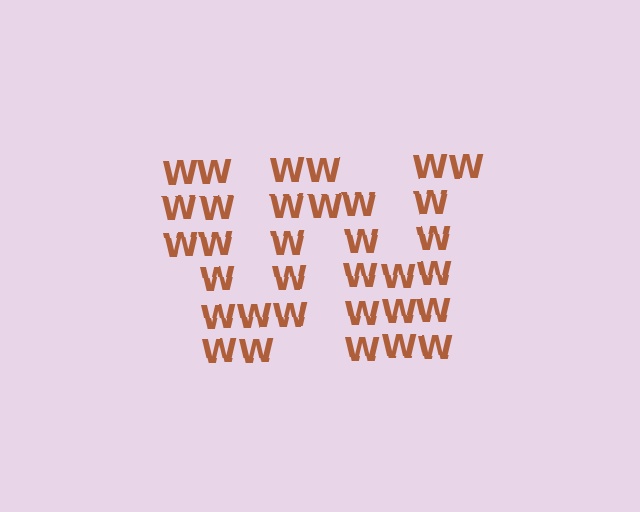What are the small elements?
The small elements are letter W's.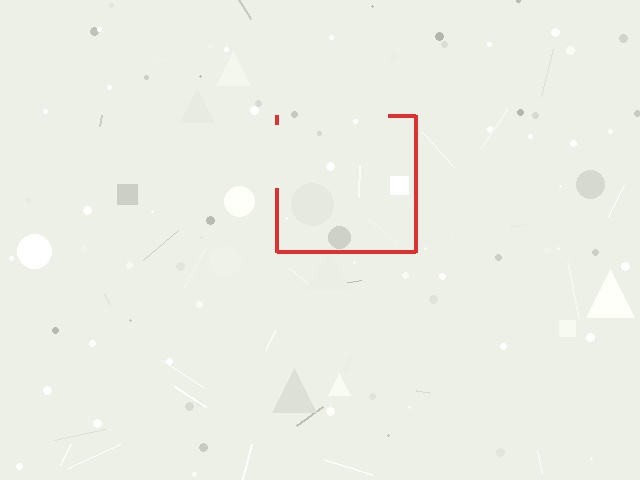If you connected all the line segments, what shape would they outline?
They would outline a square.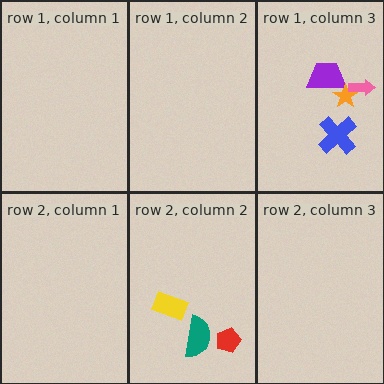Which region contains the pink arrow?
The row 1, column 3 region.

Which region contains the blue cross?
The row 1, column 3 region.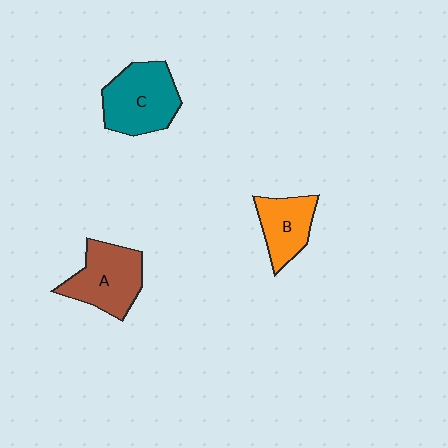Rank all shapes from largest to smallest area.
From largest to smallest: C (teal), A (brown), B (orange).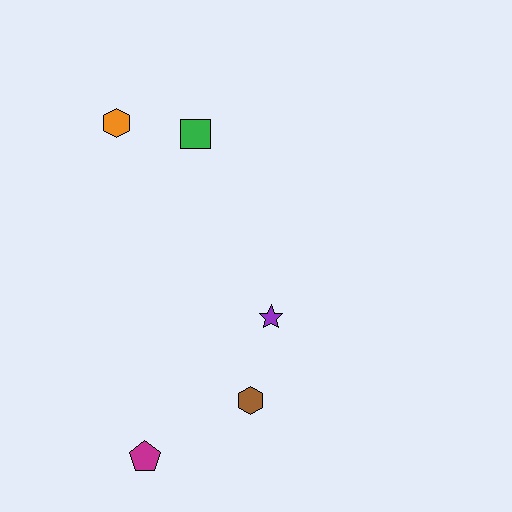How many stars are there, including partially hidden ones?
There is 1 star.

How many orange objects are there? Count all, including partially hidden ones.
There is 1 orange object.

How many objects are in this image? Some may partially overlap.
There are 5 objects.